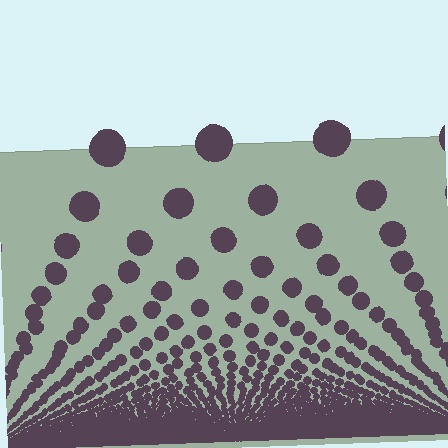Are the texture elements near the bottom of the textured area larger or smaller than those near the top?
Smaller. The gradient is inverted — elements near the bottom are smaller and denser.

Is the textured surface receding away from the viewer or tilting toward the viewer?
The surface appears to tilt toward the viewer. Texture elements get larger and sparser toward the top.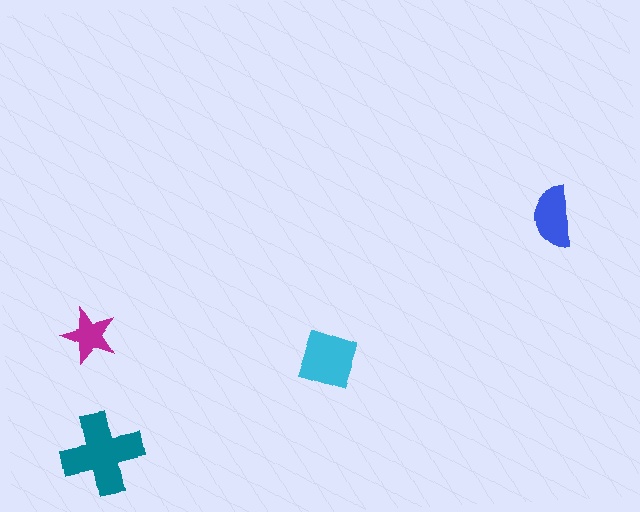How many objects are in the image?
There are 4 objects in the image.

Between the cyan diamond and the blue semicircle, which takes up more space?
The cyan diamond.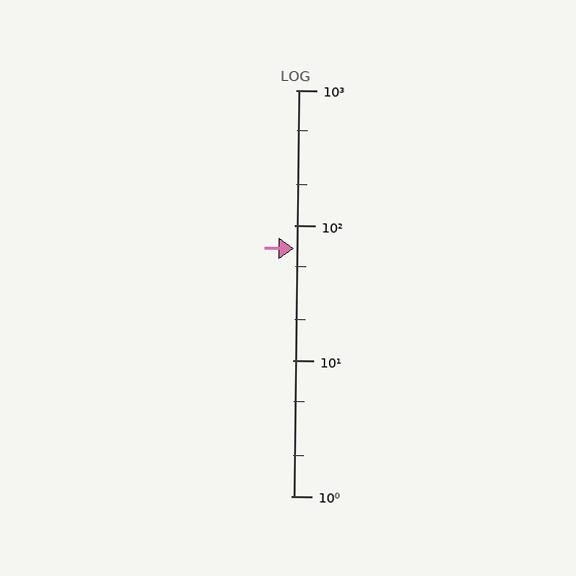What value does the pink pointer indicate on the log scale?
The pointer indicates approximately 68.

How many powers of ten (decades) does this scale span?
The scale spans 3 decades, from 1 to 1000.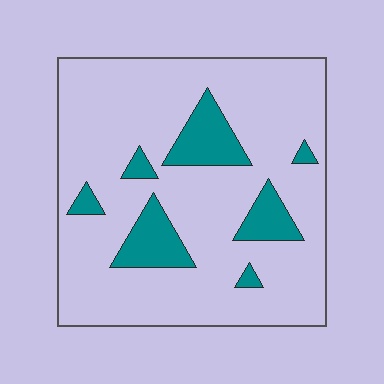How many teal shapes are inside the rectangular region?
7.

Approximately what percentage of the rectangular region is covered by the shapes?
Approximately 15%.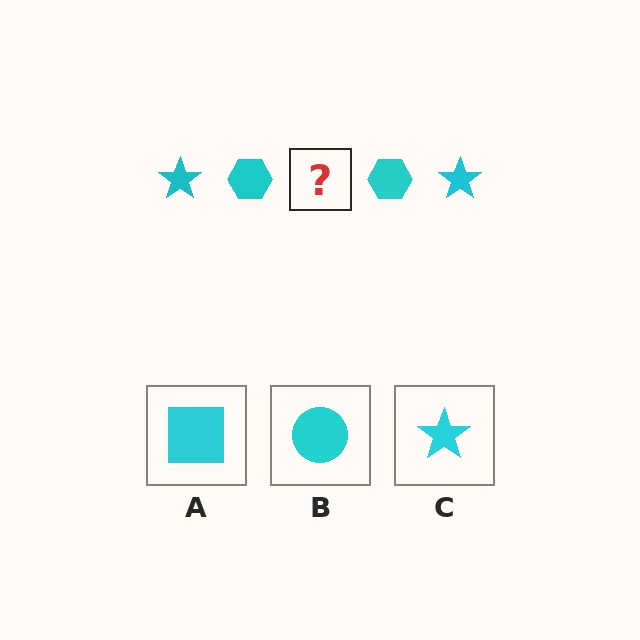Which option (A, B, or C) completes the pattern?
C.